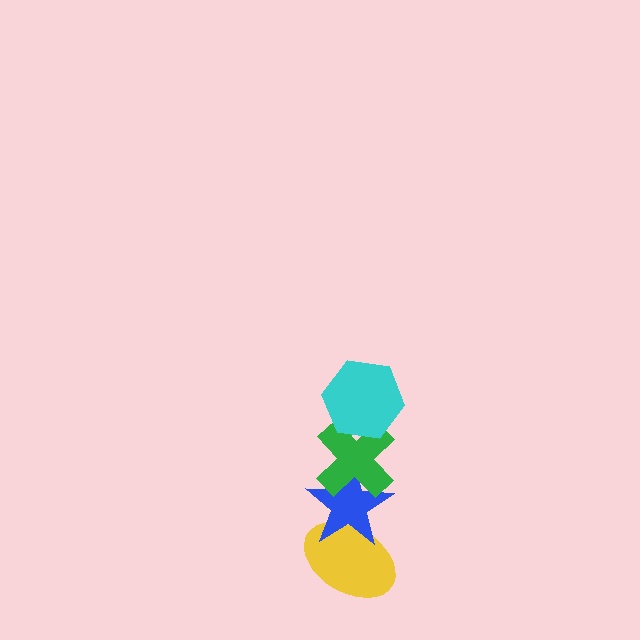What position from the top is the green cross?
The green cross is 2nd from the top.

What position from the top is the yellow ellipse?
The yellow ellipse is 4th from the top.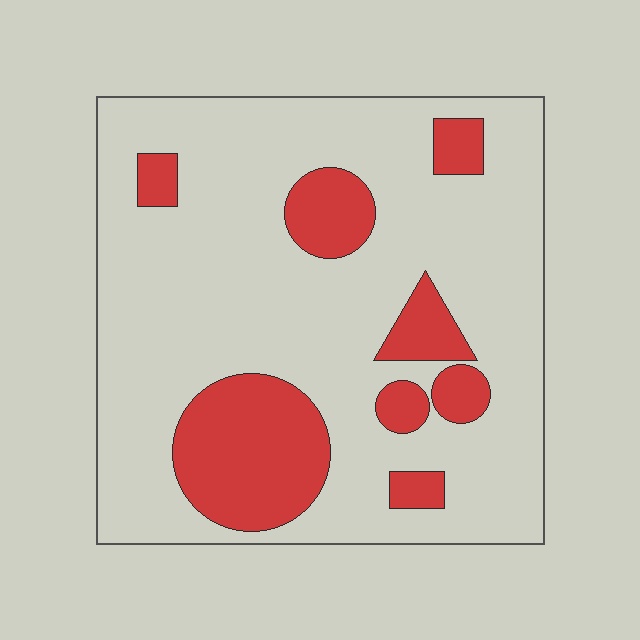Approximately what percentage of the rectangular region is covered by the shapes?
Approximately 20%.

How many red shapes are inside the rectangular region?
8.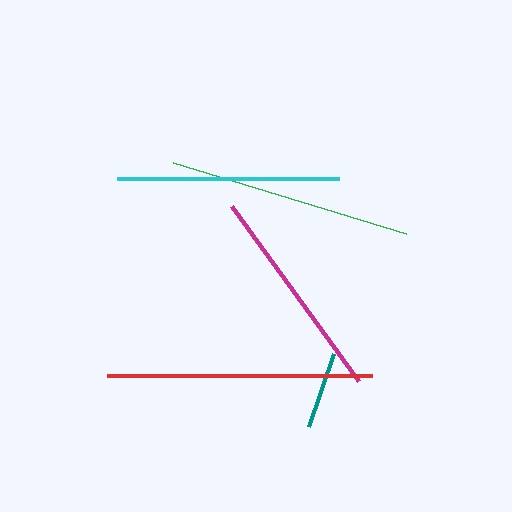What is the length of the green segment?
The green segment is approximately 243 pixels long.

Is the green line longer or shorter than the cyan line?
The green line is longer than the cyan line.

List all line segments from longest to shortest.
From longest to shortest: red, green, cyan, magenta, teal.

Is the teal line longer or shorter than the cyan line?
The cyan line is longer than the teal line.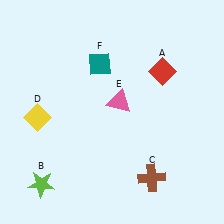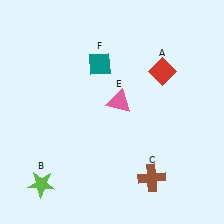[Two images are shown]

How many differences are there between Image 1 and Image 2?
There is 1 difference between the two images.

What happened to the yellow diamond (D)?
The yellow diamond (D) was removed in Image 2. It was in the bottom-left area of Image 1.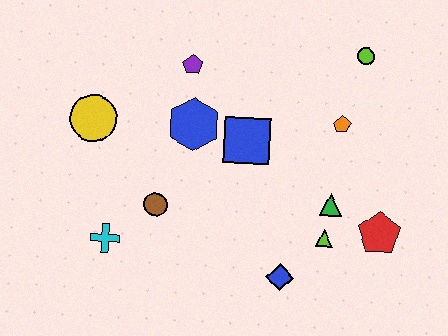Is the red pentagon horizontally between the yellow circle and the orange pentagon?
No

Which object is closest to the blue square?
The blue hexagon is closest to the blue square.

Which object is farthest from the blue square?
The cyan cross is farthest from the blue square.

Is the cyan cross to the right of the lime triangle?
No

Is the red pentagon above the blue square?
No